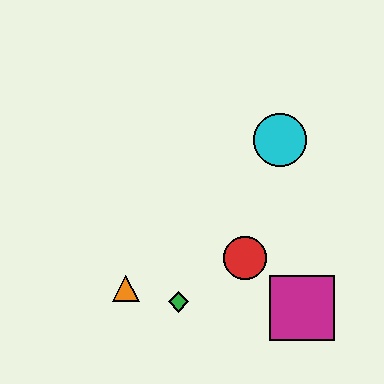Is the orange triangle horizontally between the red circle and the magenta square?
No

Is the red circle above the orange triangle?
Yes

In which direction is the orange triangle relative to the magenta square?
The orange triangle is to the left of the magenta square.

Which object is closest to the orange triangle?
The green diamond is closest to the orange triangle.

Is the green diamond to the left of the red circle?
Yes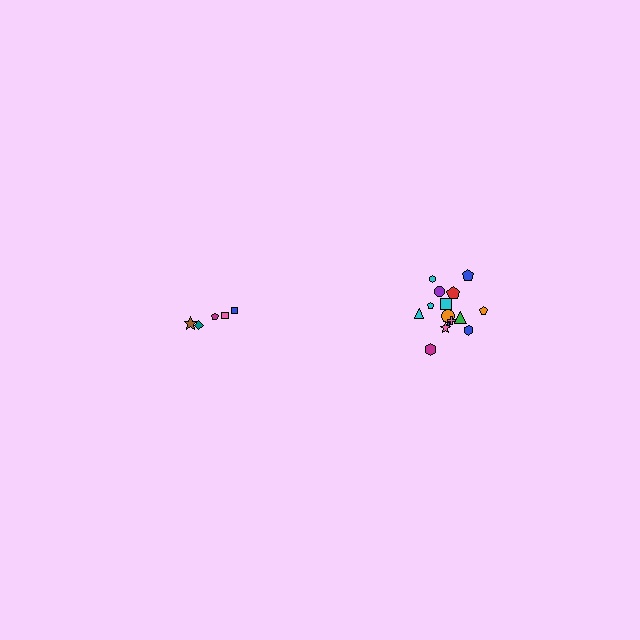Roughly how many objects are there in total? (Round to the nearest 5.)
Roughly 20 objects in total.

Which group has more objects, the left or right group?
The right group.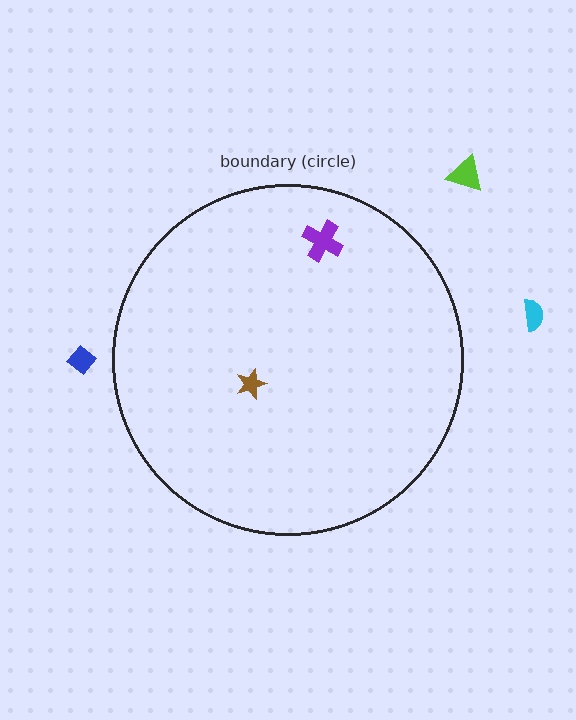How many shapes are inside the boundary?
2 inside, 3 outside.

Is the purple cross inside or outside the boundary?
Inside.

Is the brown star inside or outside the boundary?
Inside.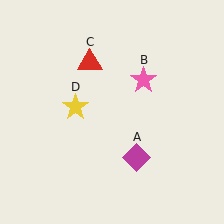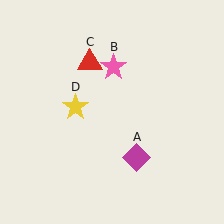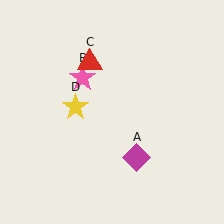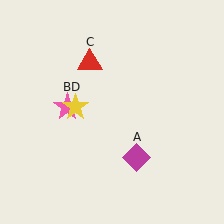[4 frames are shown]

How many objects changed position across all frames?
1 object changed position: pink star (object B).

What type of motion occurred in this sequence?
The pink star (object B) rotated counterclockwise around the center of the scene.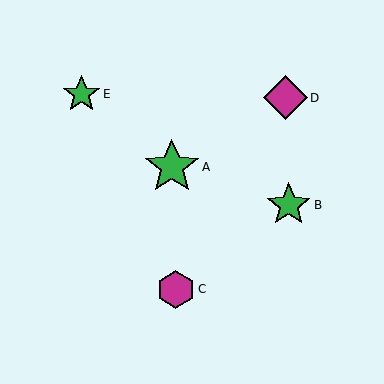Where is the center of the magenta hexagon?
The center of the magenta hexagon is at (176, 289).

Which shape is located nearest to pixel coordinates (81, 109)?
The green star (labeled E) at (82, 94) is nearest to that location.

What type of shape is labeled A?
Shape A is a green star.